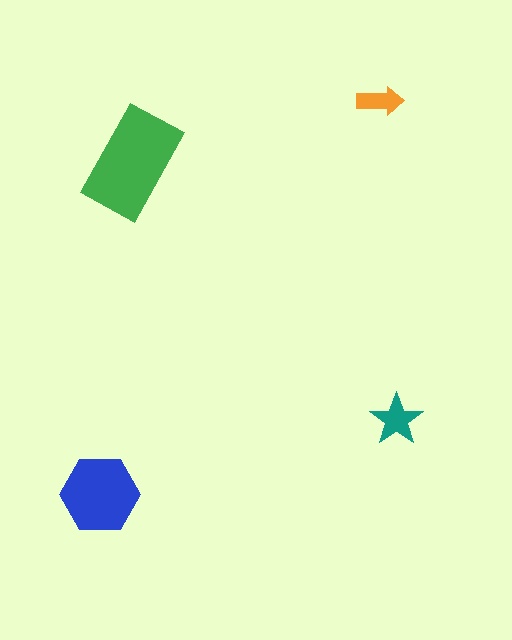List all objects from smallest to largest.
The orange arrow, the teal star, the blue hexagon, the green rectangle.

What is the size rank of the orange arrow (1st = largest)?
4th.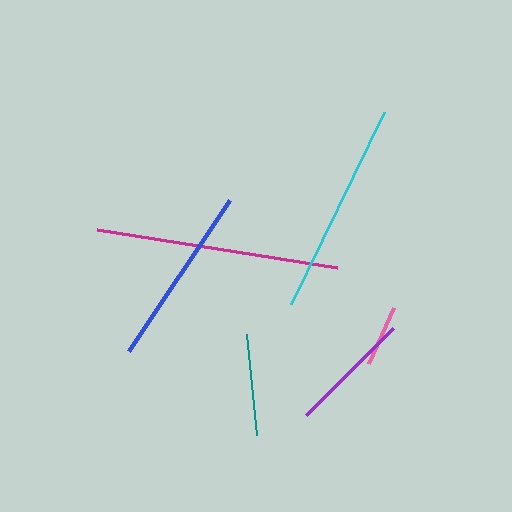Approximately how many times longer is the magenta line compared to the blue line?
The magenta line is approximately 1.3 times the length of the blue line.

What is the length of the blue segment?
The blue segment is approximately 182 pixels long.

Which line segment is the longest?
The magenta line is the longest at approximately 244 pixels.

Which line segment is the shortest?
The pink line is the shortest at approximately 62 pixels.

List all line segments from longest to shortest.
From longest to shortest: magenta, cyan, blue, purple, teal, pink.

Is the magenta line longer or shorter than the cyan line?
The magenta line is longer than the cyan line.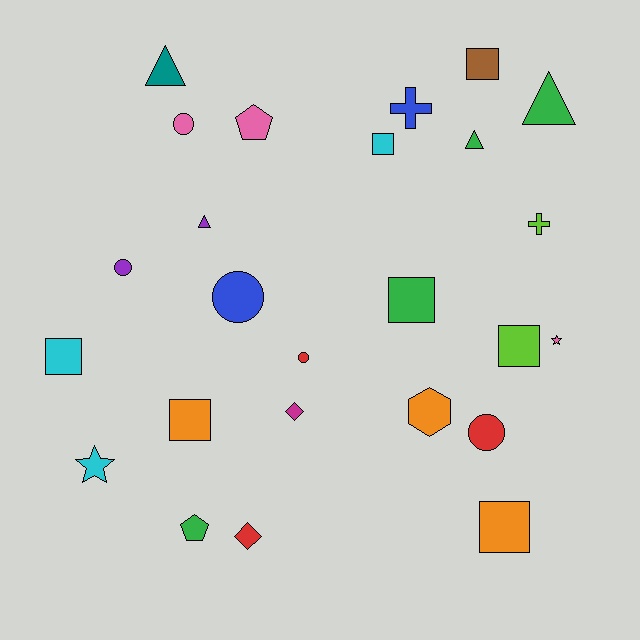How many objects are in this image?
There are 25 objects.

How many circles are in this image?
There are 5 circles.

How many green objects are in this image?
There are 4 green objects.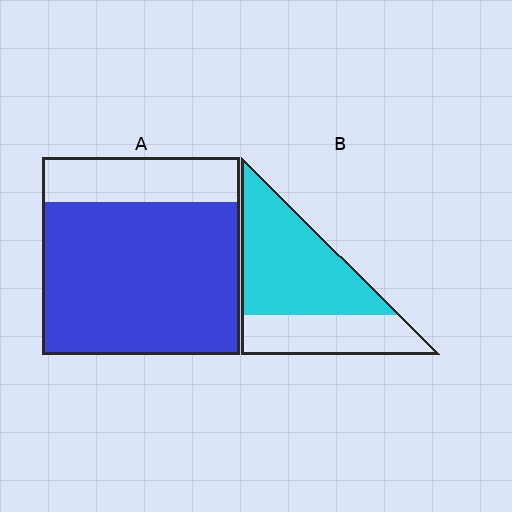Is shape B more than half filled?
Yes.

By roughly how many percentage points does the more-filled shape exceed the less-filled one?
By roughly 15 percentage points (A over B).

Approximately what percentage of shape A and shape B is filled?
A is approximately 75% and B is approximately 65%.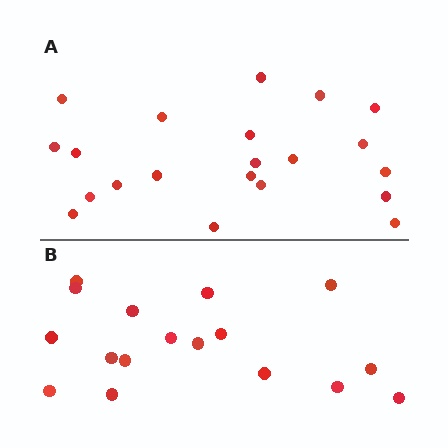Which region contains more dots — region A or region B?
Region A (the top region) has more dots.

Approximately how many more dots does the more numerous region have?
Region A has about 4 more dots than region B.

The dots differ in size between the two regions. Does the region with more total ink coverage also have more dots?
No. Region B has more total ink coverage because its dots are larger, but region A actually contains more individual dots. Total area can be misleading — the number of items is what matters here.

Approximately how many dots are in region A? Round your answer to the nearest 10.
About 20 dots. (The exact count is 21, which rounds to 20.)